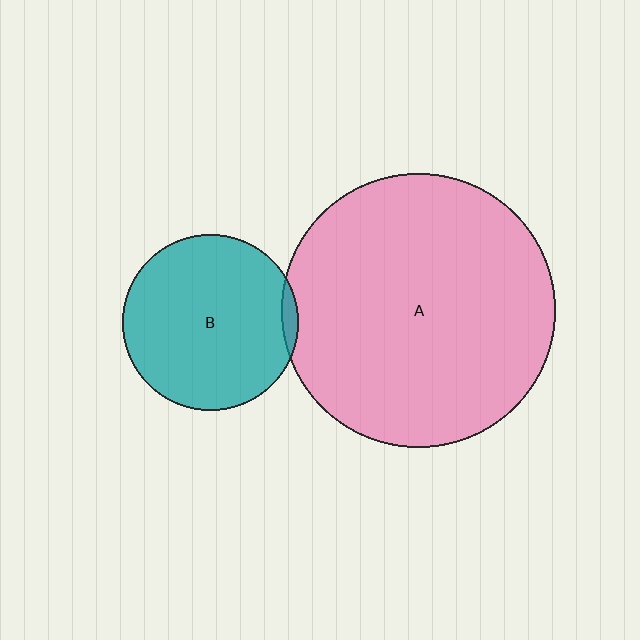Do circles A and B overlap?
Yes.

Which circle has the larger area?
Circle A (pink).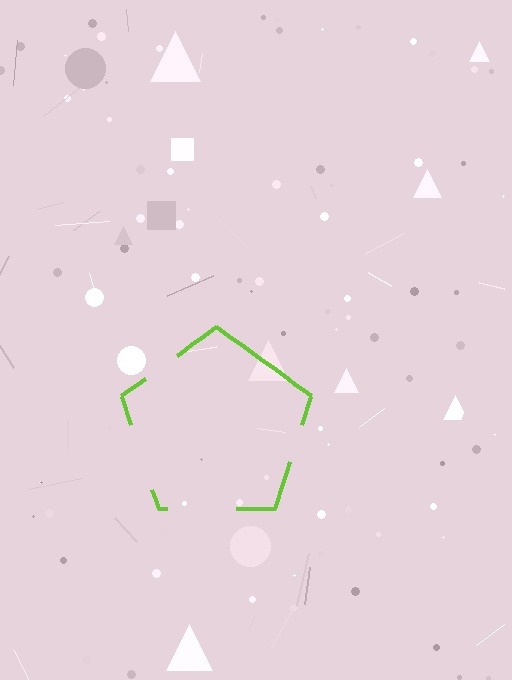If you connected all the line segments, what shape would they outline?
They would outline a pentagon.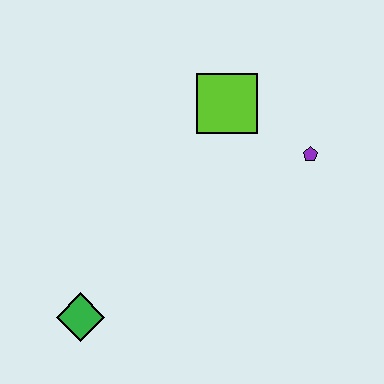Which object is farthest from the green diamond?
The purple pentagon is farthest from the green diamond.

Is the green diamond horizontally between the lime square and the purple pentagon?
No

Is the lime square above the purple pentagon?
Yes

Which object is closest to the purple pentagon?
The lime square is closest to the purple pentagon.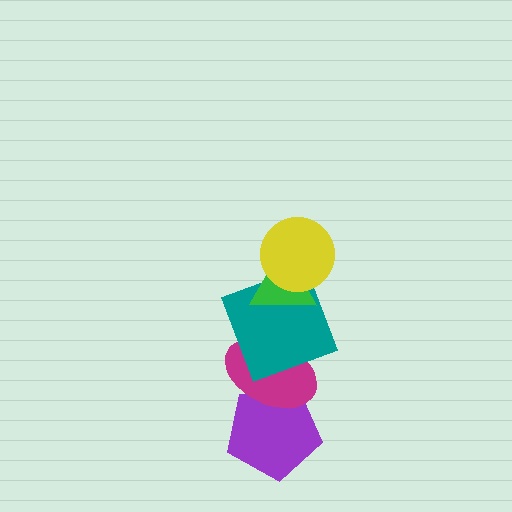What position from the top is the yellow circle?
The yellow circle is 1st from the top.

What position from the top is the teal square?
The teal square is 3rd from the top.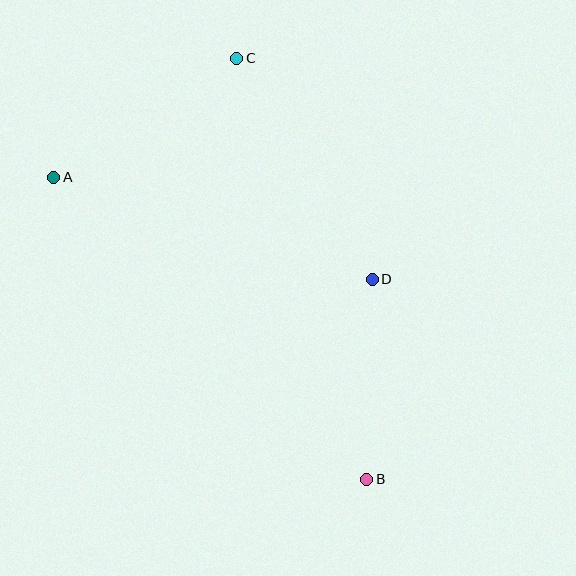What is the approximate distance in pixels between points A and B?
The distance between A and B is approximately 435 pixels.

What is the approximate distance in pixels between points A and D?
The distance between A and D is approximately 334 pixels.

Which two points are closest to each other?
Points B and D are closest to each other.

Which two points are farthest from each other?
Points B and C are farthest from each other.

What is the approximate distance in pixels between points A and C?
The distance between A and C is approximately 218 pixels.